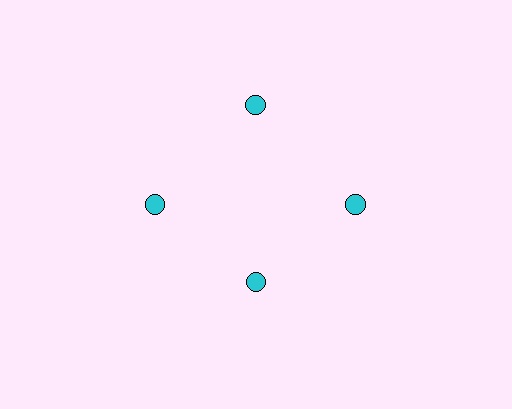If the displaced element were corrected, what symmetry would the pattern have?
It would have 4-fold rotational symmetry — the pattern would map onto itself every 90 degrees.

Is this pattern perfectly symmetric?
No. The 4 cyan circles are arranged in a ring, but one element near the 6 o'clock position is pulled inward toward the center, breaking the 4-fold rotational symmetry.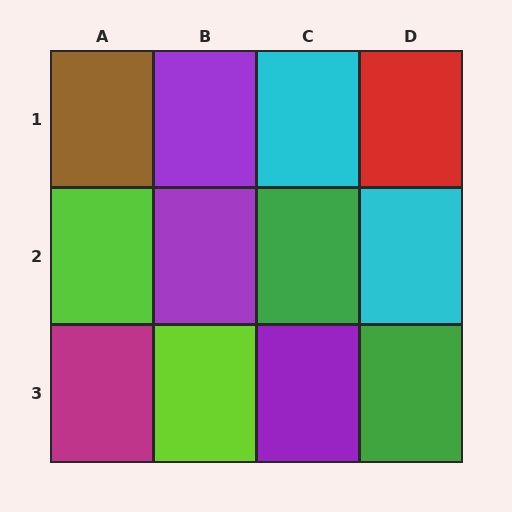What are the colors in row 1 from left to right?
Brown, purple, cyan, red.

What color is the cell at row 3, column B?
Lime.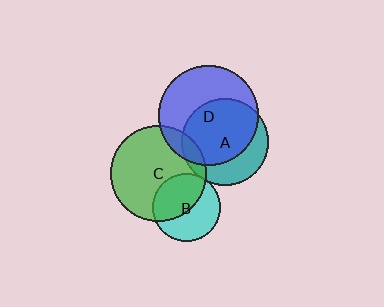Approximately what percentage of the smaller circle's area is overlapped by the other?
Approximately 5%.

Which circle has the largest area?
Circle D (blue).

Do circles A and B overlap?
Yes.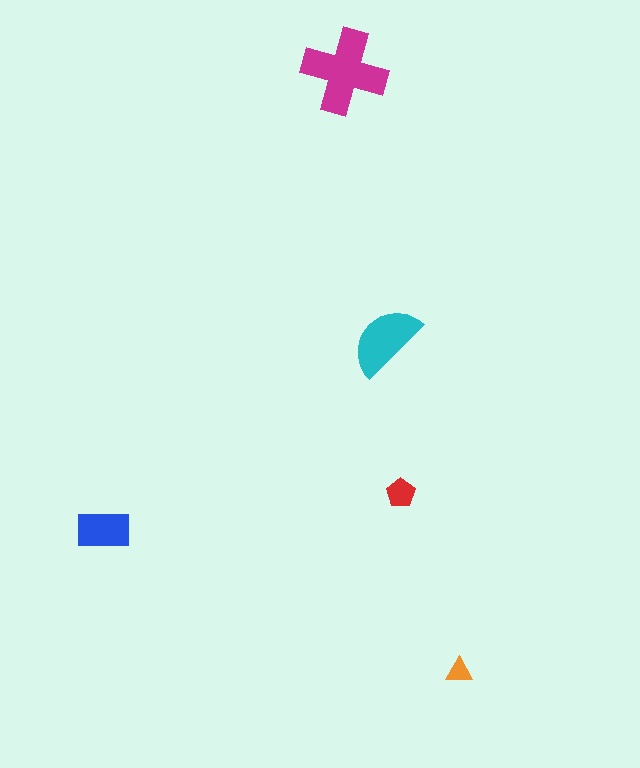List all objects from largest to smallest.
The magenta cross, the cyan semicircle, the blue rectangle, the red pentagon, the orange triangle.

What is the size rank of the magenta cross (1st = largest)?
1st.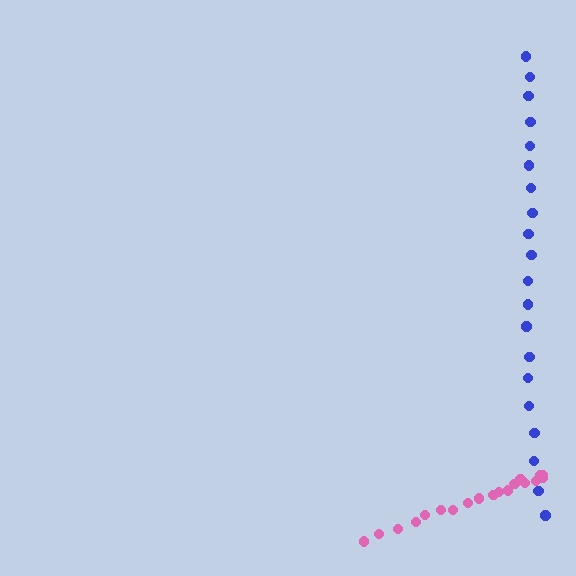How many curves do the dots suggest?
There are 2 distinct paths.